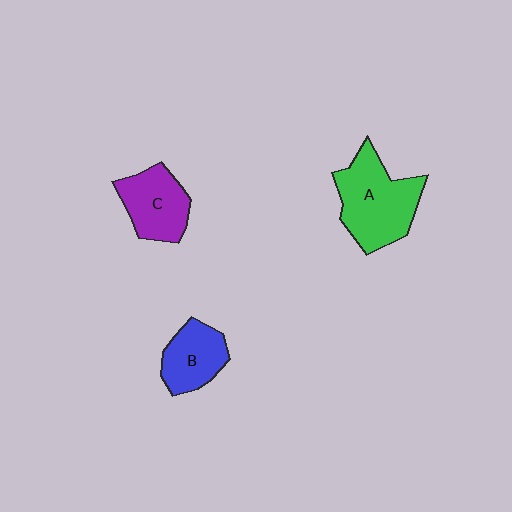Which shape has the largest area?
Shape A (green).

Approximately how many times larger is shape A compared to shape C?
Approximately 1.5 times.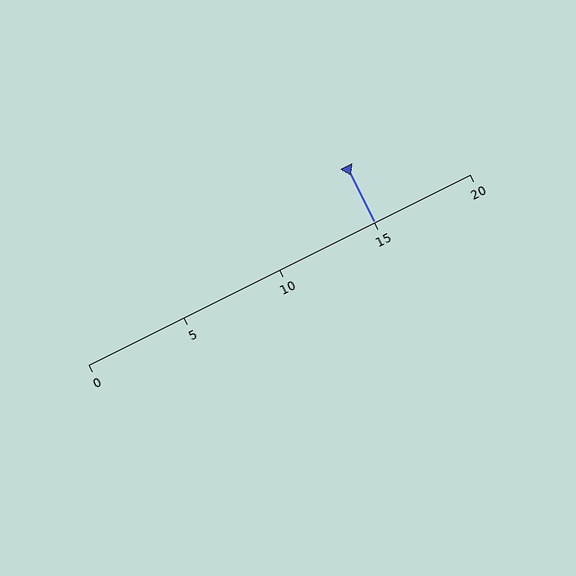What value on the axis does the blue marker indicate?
The marker indicates approximately 15.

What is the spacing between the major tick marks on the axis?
The major ticks are spaced 5 apart.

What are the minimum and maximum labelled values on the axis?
The axis runs from 0 to 20.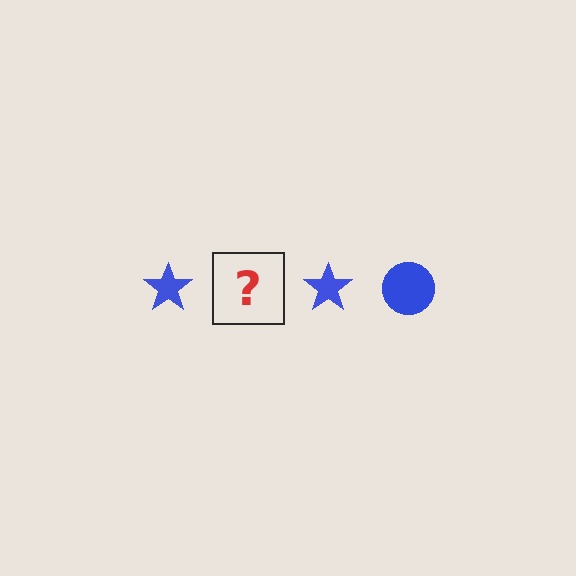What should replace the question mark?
The question mark should be replaced with a blue circle.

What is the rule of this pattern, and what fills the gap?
The rule is that the pattern cycles through star, circle shapes in blue. The gap should be filled with a blue circle.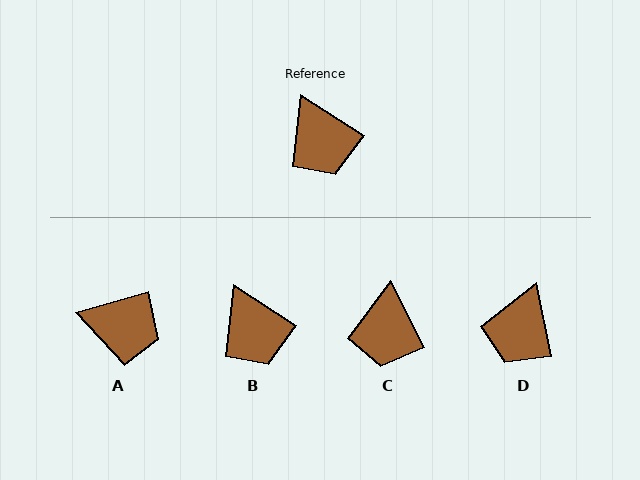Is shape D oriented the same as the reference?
No, it is off by about 46 degrees.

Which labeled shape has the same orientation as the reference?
B.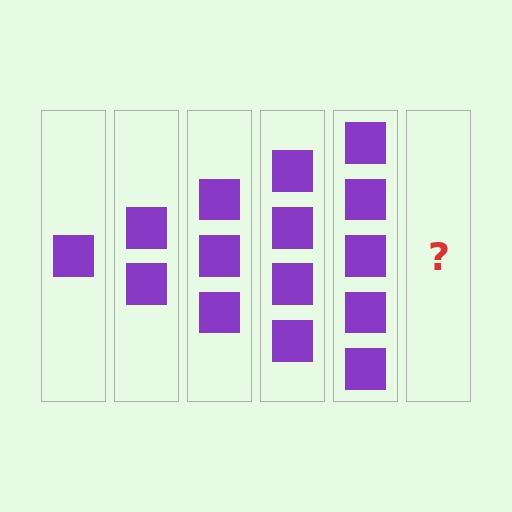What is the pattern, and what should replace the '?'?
The pattern is that each step adds one more square. The '?' should be 6 squares.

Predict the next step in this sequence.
The next step is 6 squares.